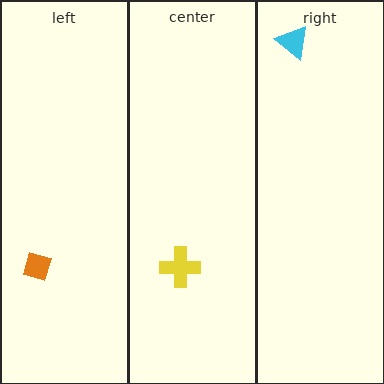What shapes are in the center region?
The yellow cross.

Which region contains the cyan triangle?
The right region.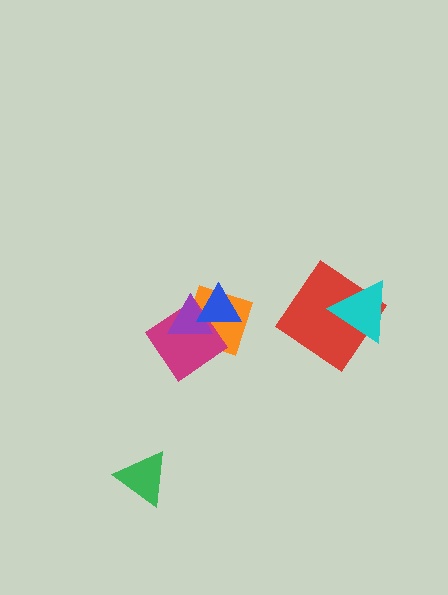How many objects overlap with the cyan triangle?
1 object overlaps with the cyan triangle.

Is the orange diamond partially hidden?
Yes, it is partially covered by another shape.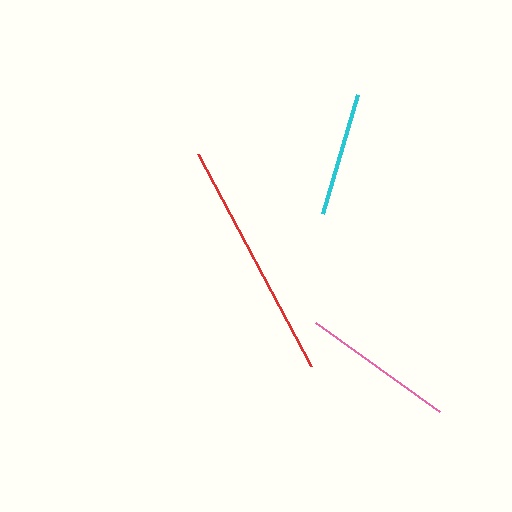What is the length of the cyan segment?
The cyan segment is approximately 124 pixels long.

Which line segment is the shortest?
The cyan line is the shortest at approximately 124 pixels.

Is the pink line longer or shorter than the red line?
The red line is longer than the pink line.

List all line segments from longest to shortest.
From longest to shortest: red, pink, cyan.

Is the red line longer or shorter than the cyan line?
The red line is longer than the cyan line.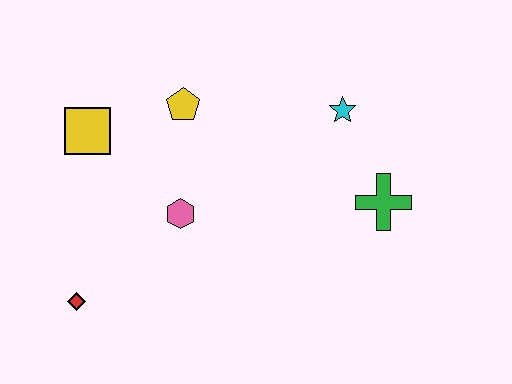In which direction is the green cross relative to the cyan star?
The green cross is below the cyan star.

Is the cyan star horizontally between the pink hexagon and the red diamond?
No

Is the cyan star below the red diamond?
No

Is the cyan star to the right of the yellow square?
Yes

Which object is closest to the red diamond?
The pink hexagon is closest to the red diamond.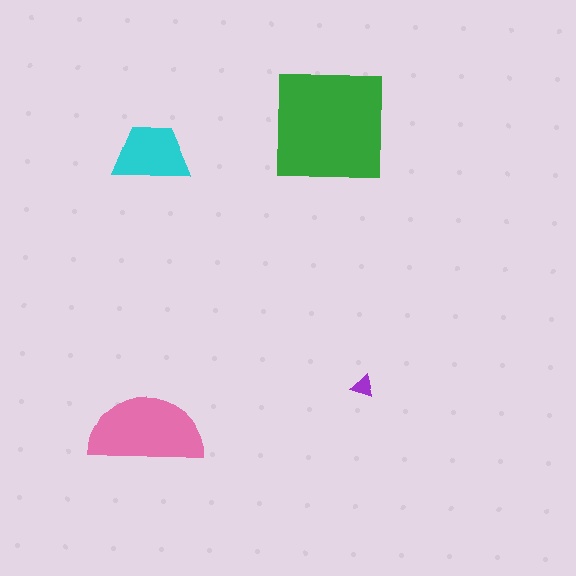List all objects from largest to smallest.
The green square, the pink semicircle, the cyan trapezoid, the purple triangle.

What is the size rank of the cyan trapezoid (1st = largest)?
3rd.